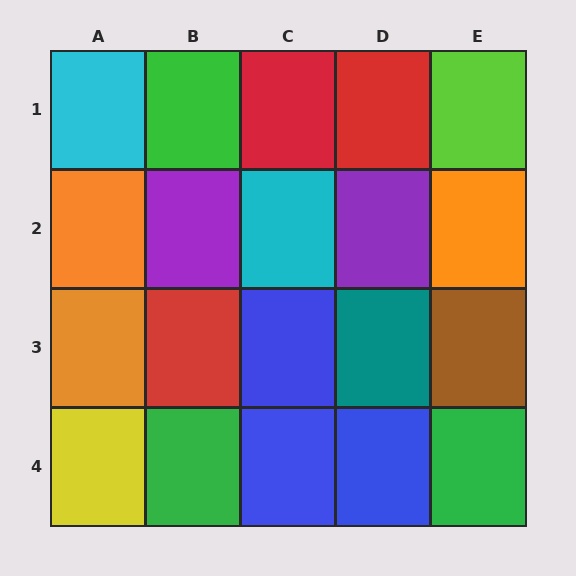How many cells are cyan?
2 cells are cyan.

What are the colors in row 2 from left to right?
Orange, purple, cyan, purple, orange.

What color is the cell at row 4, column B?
Green.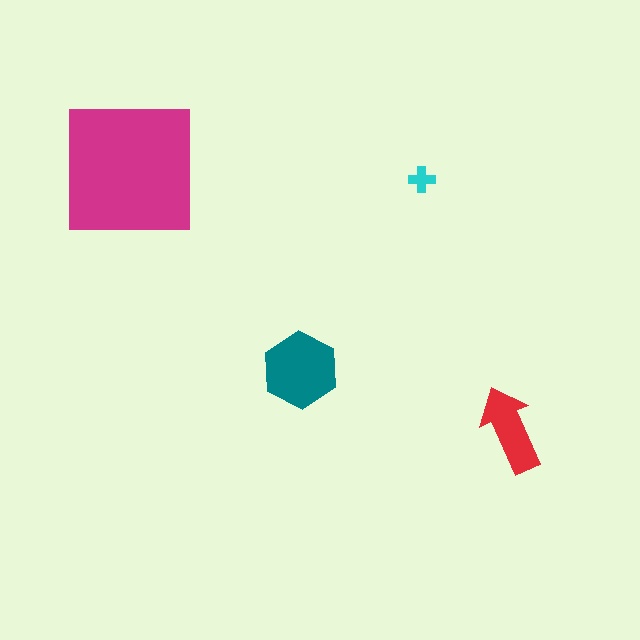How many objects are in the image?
There are 4 objects in the image.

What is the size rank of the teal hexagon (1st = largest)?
2nd.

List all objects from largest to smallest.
The magenta square, the teal hexagon, the red arrow, the cyan cross.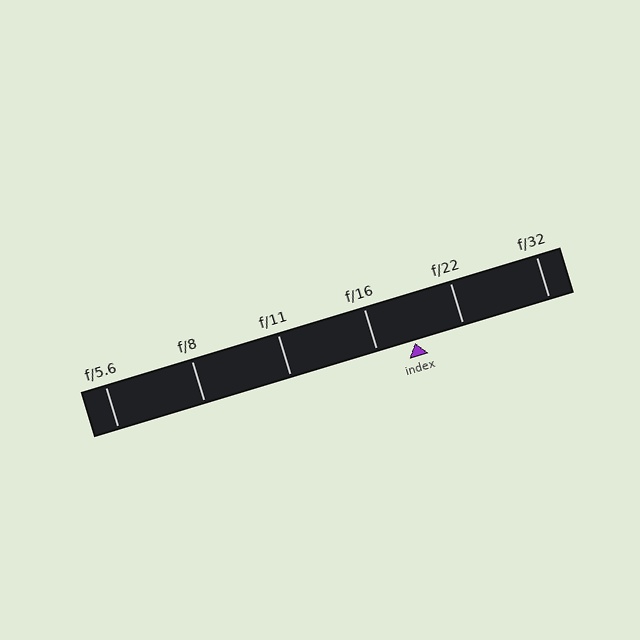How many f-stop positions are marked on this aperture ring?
There are 6 f-stop positions marked.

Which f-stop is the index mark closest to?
The index mark is closest to f/16.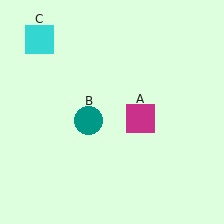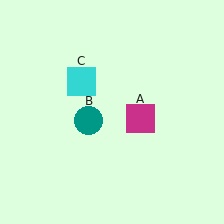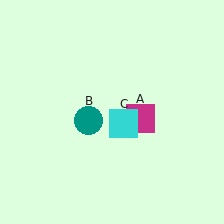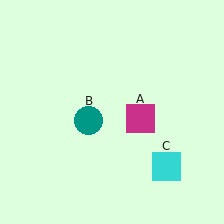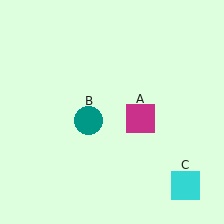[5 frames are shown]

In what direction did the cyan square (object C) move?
The cyan square (object C) moved down and to the right.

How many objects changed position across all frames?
1 object changed position: cyan square (object C).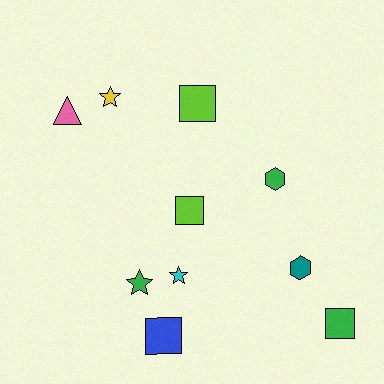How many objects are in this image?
There are 10 objects.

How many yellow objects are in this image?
There is 1 yellow object.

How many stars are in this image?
There are 3 stars.